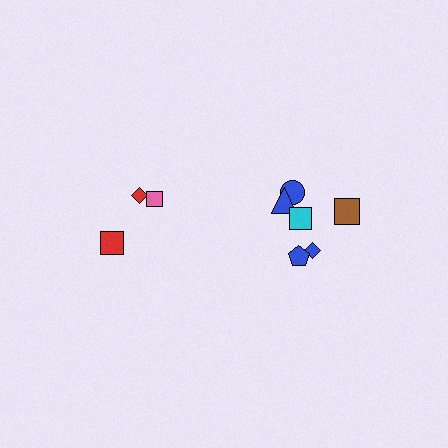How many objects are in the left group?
There are 3 objects.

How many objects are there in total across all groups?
There are 9 objects.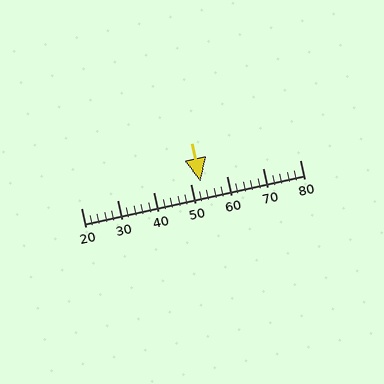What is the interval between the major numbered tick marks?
The major tick marks are spaced 10 units apart.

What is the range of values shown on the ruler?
The ruler shows values from 20 to 80.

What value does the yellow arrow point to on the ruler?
The yellow arrow points to approximately 53.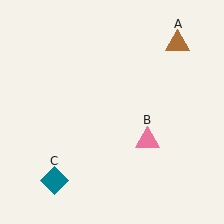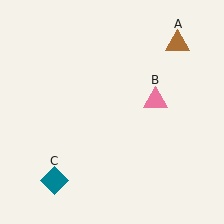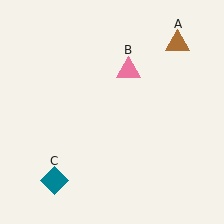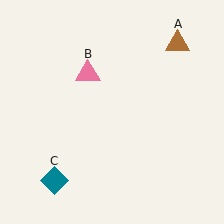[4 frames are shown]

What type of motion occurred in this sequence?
The pink triangle (object B) rotated counterclockwise around the center of the scene.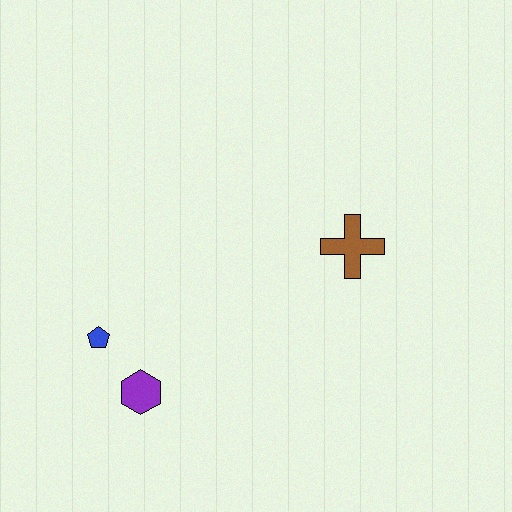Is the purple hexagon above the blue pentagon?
No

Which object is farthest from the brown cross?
The blue pentagon is farthest from the brown cross.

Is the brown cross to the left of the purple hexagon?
No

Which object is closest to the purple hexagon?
The blue pentagon is closest to the purple hexagon.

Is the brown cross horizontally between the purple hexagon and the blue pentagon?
No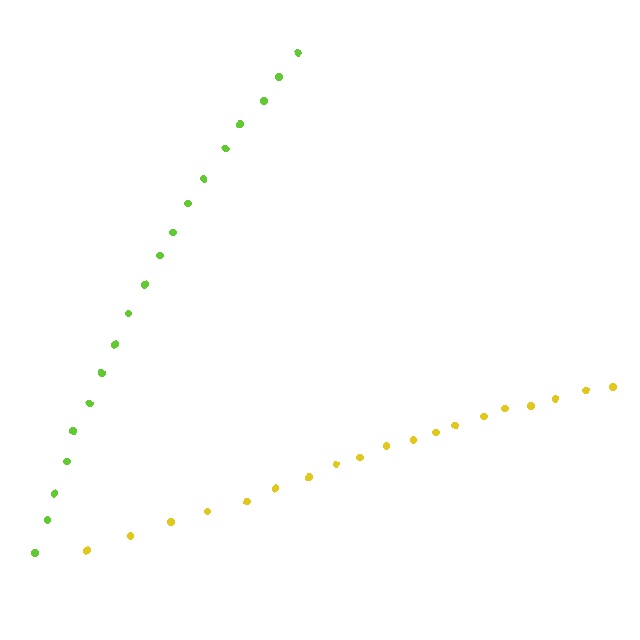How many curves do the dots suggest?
There are 2 distinct paths.